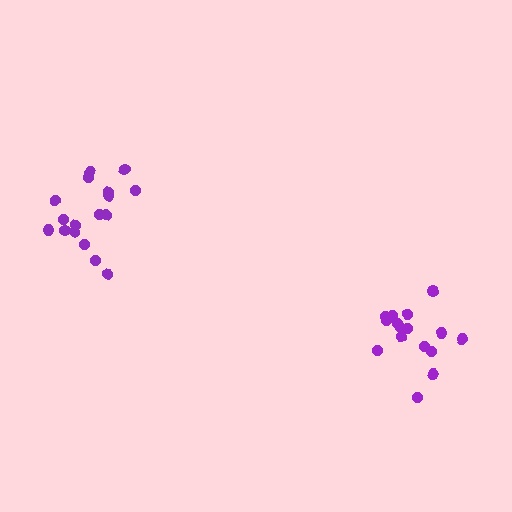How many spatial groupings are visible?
There are 2 spatial groupings.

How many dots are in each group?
Group 1: 17 dots, Group 2: 17 dots (34 total).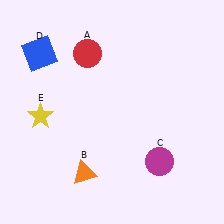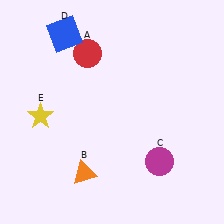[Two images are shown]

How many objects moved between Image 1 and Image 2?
1 object moved between the two images.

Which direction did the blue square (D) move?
The blue square (D) moved right.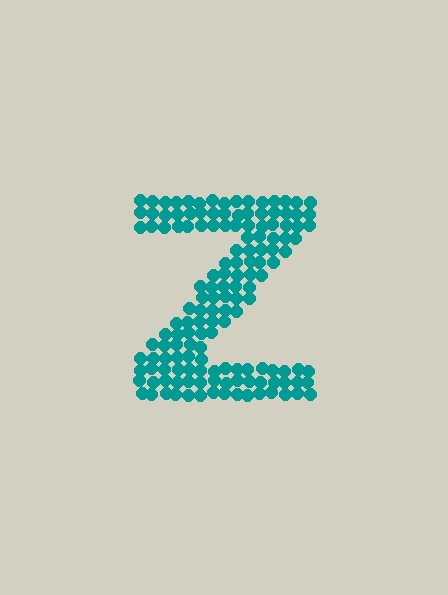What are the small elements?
The small elements are circles.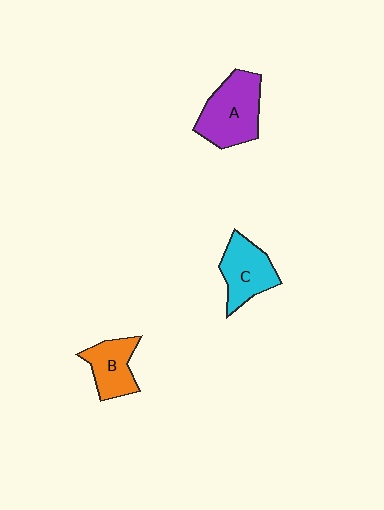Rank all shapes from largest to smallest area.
From largest to smallest: A (purple), C (cyan), B (orange).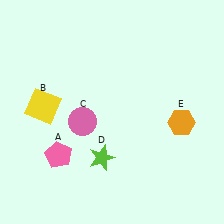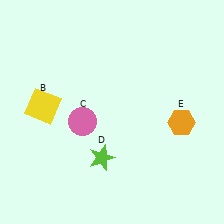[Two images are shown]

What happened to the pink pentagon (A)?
The pink pentagon (A) was removed in Image 2. It was in the bottom-left area of Image 1.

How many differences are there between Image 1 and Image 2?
There is 1 difference between the two images.